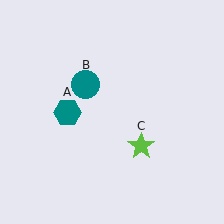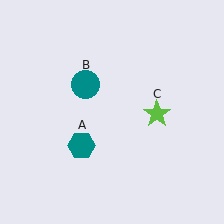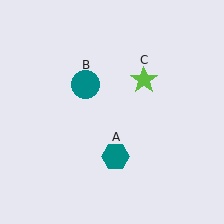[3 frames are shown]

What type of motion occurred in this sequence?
The teal hexagon (object A), lime star (object C) rotated counterclockwise around the center of the scene.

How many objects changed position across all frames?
2 objects changed position: teal hexagon (object A), lime star (object C).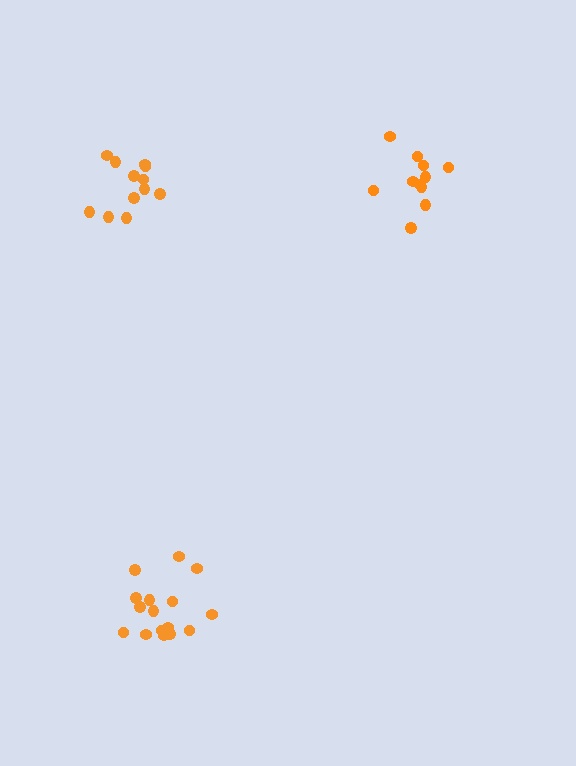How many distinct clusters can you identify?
There are 3 distinct clusters.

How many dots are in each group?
Group 1: 11 dots, Group 2: 16 dots, Group 3: 12 dots (39 total).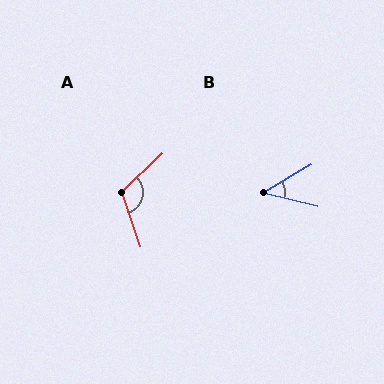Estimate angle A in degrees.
Approximately 115 degrees.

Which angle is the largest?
A, at approximately 115 degrees.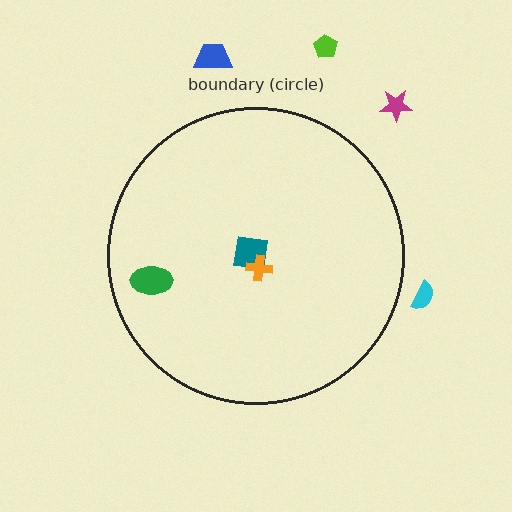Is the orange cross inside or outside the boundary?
Inside.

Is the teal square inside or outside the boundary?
Inside.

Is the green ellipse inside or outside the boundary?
Inside.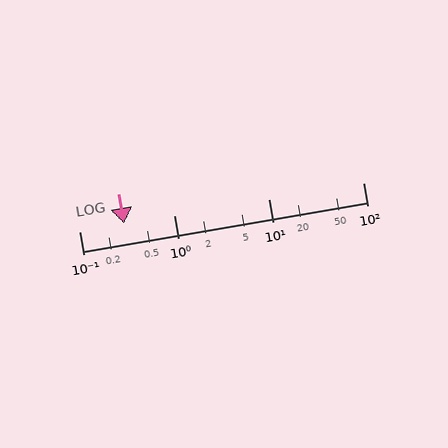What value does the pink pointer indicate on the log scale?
The pointer indicates approximately 0.3.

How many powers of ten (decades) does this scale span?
The scale spans 3 decades, from 0.1 to 100.